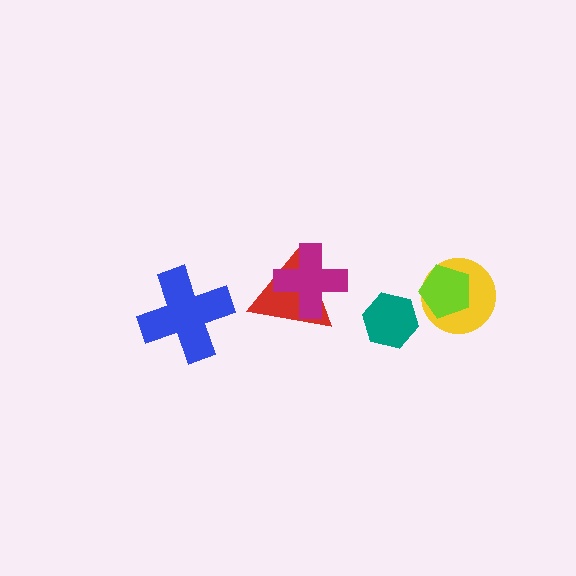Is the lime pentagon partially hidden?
No, no other shape covers it.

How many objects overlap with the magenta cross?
1 object overlaps with the magenta cross.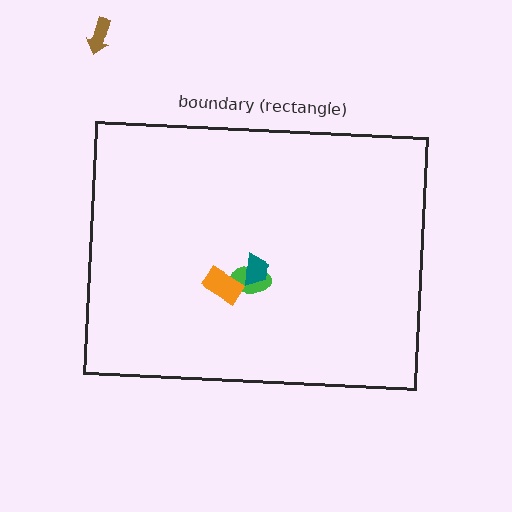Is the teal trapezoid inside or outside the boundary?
Inside.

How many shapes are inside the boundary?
3 inside, 1 outside.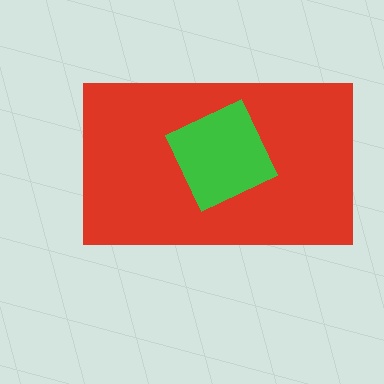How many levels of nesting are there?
2.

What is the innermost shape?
The green diamond.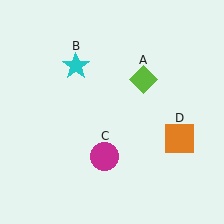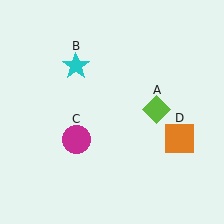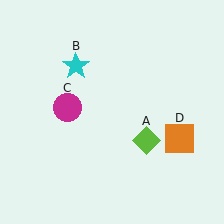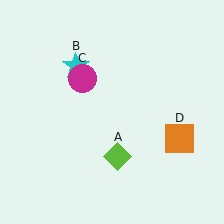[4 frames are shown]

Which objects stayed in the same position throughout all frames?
Cyan star (object B) and orange square (object D) remained stationary.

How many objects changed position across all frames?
2 objects changed position: lime diamond (object A), magenta circle (object C).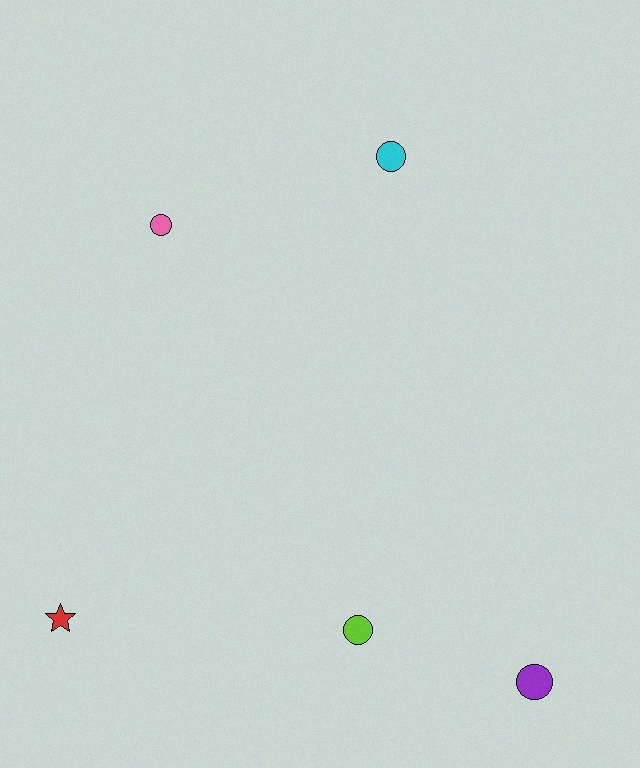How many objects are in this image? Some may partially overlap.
There are 5 objects.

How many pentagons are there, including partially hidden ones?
There are no pentagons.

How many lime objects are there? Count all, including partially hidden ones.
There is 1 lime object.